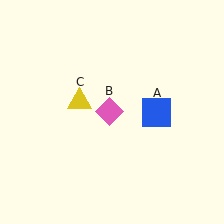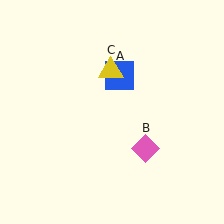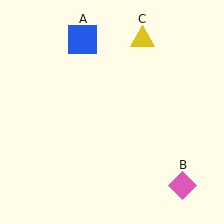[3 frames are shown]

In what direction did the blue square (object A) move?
The blue square (object A) moved up and to the left.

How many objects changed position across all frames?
3 objects changed position: blue square (object A), pink diamond (object B), yellow triangle (object C).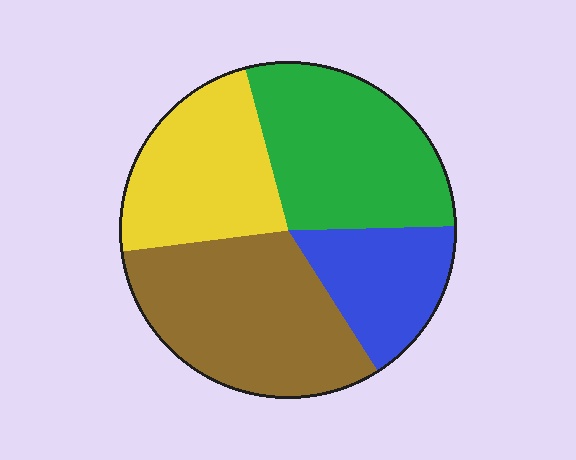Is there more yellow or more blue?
Yellow.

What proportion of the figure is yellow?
Yellow takes up about one quarter (1/4) of the figure.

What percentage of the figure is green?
Green takes up about one quarter (1/4) of the figure.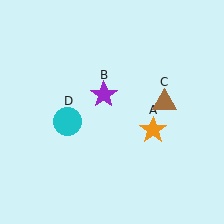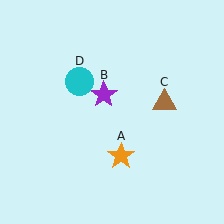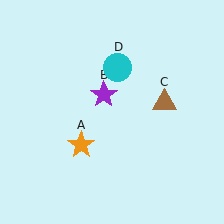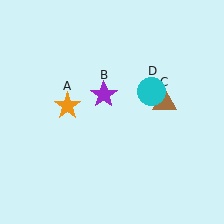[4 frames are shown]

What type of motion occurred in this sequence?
The orange star (object A), cyan circle (object D) rotated clockwise around the center of the scene.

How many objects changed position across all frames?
2 objects changed position: orange star (object A), cyan circle (object D).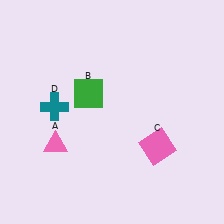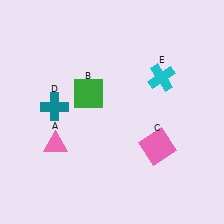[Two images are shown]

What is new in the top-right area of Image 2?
A cyan cross (E) was added in the top-right area of Image 2.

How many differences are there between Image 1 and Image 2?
There is 1 difference between the two images.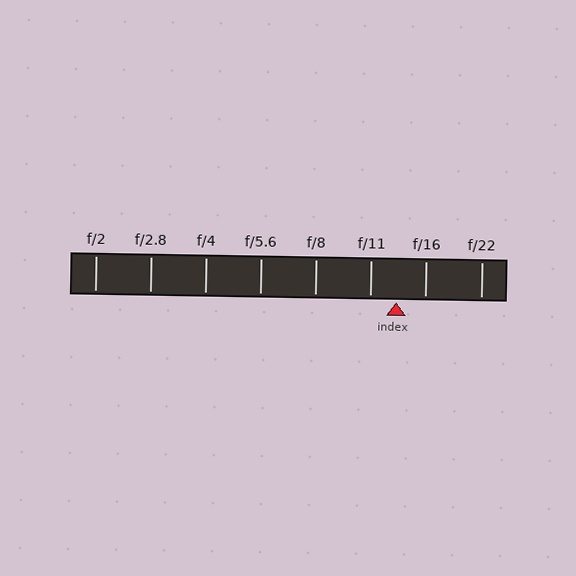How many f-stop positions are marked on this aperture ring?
There are 8 f-stop positions marked.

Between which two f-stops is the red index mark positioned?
The index mark is between f/11 and f/16.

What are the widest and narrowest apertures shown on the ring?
The widest aperture shown is f/2 and the narrowest is f/22.